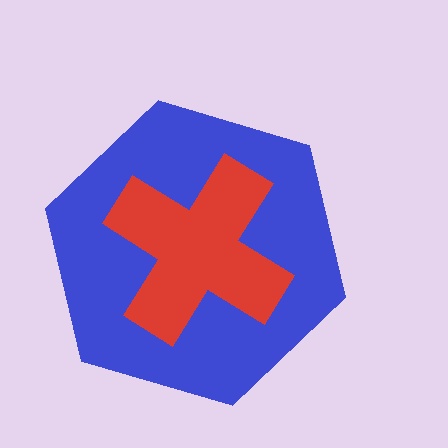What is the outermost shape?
The blue hexagon.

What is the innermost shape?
The red cross.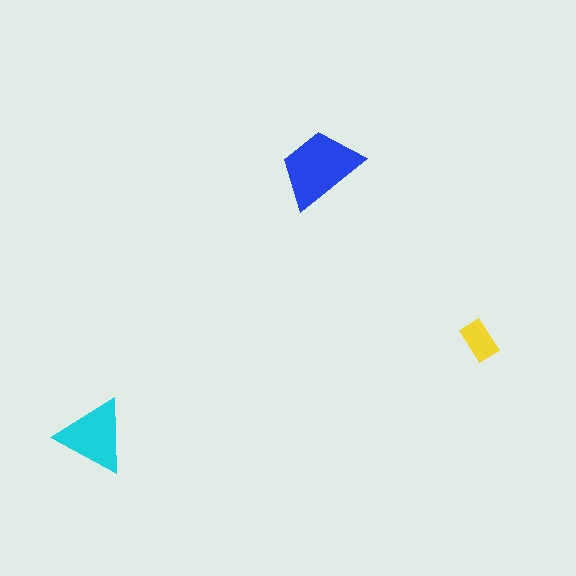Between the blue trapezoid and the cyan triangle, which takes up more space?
The blue trapezoid.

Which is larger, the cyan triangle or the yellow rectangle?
The cyan triangle.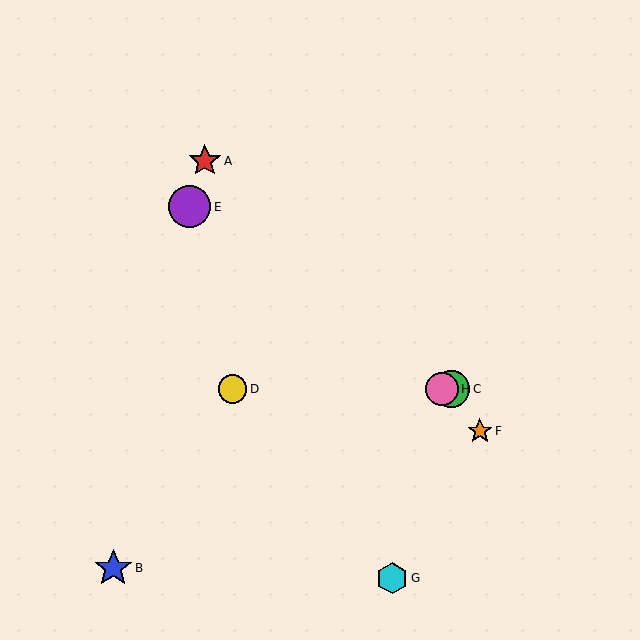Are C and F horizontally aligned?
No, C is at y≈389 and F is at y≈431.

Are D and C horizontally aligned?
Yes, both are at y≈389.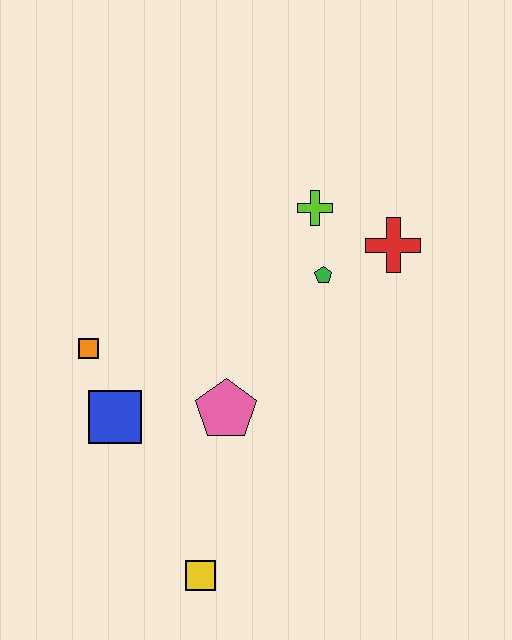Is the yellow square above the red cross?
No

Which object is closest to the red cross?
The green pentagon is closest to the red cross.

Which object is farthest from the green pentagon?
The yellow square is farthest from the green pentagon.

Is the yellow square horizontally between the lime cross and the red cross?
No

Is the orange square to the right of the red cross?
No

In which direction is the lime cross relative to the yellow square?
The lime cross is above the yellow square.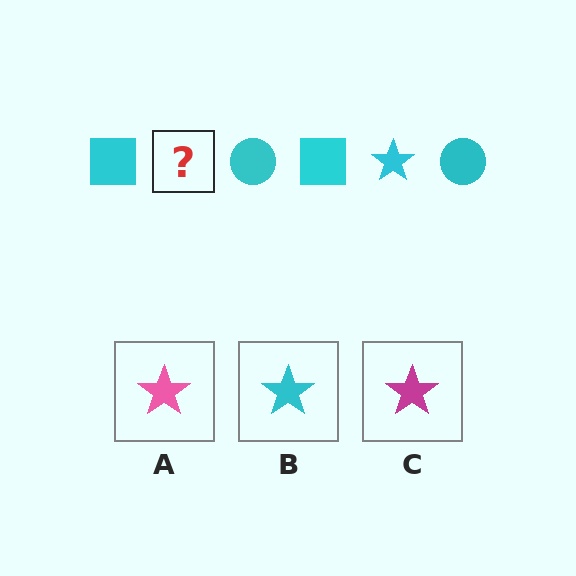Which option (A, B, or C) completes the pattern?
B.